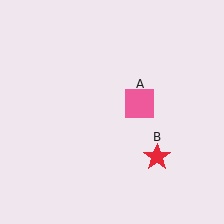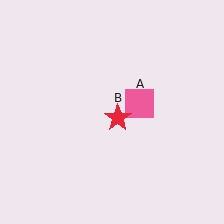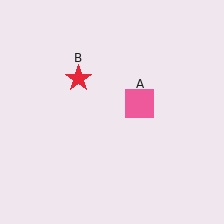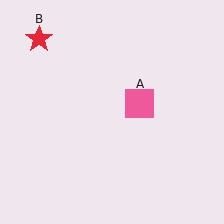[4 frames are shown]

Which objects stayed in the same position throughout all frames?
Pink square (object A) remained stationary.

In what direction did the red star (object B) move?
The red star (object B) moved up and to the left.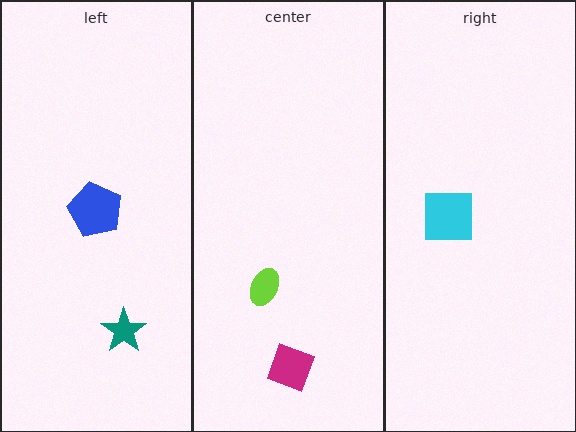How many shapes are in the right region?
1.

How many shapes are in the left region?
2.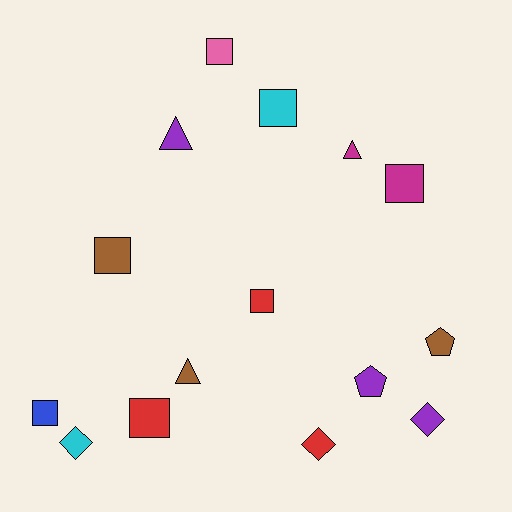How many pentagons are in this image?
There are 2 pentagons.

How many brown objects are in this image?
There are 3 brown objects.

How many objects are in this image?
There are 15 objects.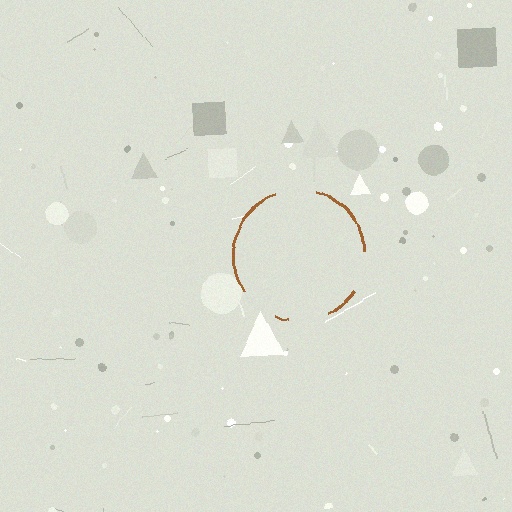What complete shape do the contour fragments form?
The contour fragments form a circle.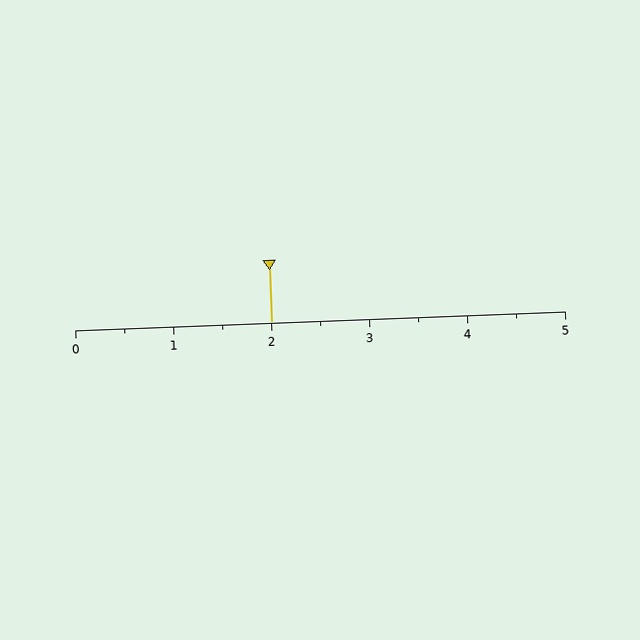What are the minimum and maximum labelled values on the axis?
The axis runs from 0 to 5.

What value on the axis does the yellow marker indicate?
The marker indicates approximately 2.